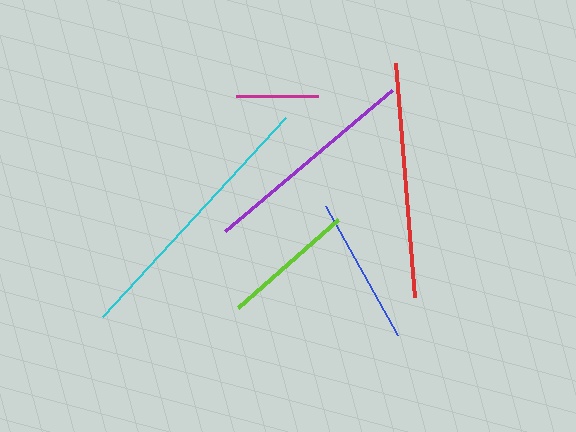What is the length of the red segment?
The red segment is approximately 235 pixels long.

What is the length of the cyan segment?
The cyan segment is approximately 271 pixels long.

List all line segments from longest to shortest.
From longest to shortest: cyan, red, purple, blue, lime, magenta.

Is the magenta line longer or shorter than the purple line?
The purple line is longer than the magenta line.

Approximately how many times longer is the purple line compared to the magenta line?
The purple line is approximately 2.7 times the length of the magenta line.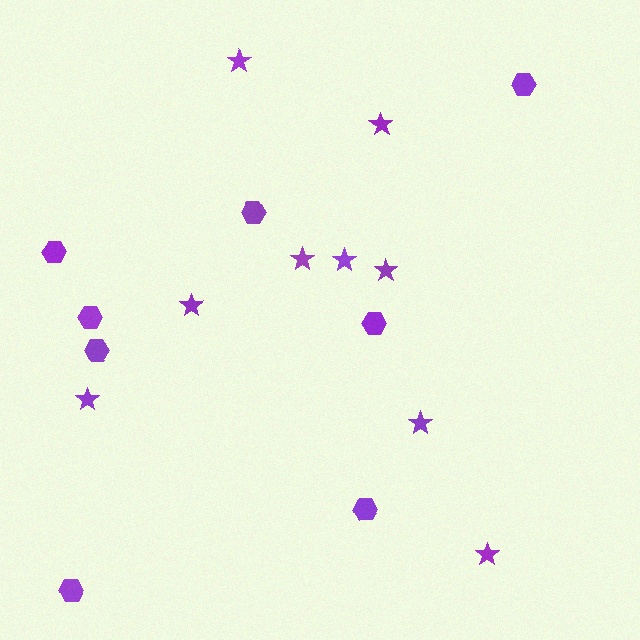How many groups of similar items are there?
There are 2 groups: one group of hexagons (8) and one group of stars (9).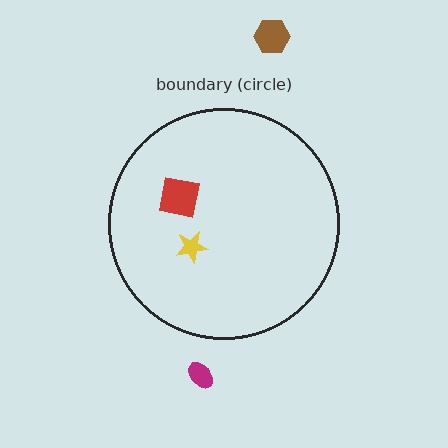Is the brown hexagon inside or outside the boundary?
Outside.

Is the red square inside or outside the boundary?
Inside.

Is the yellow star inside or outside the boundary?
Inside.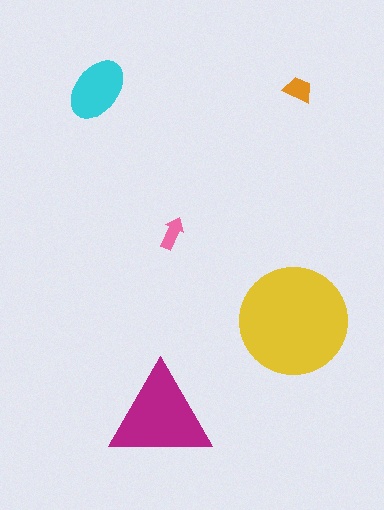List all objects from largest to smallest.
The yellow circle, the magenta triangle, the cyan ellipse, the orange trapezoid, the pink arrow.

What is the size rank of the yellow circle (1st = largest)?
1st.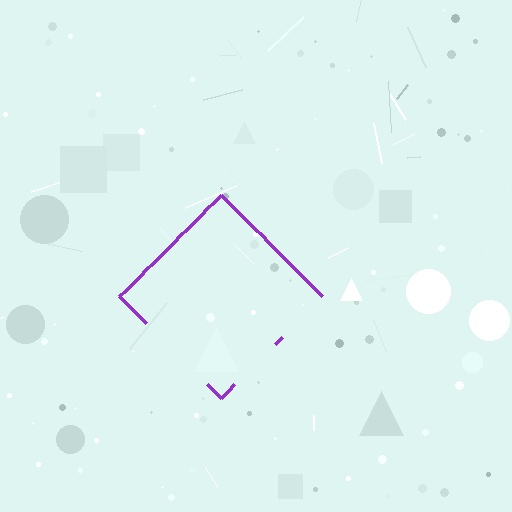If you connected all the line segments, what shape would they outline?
They would outline a diamond.